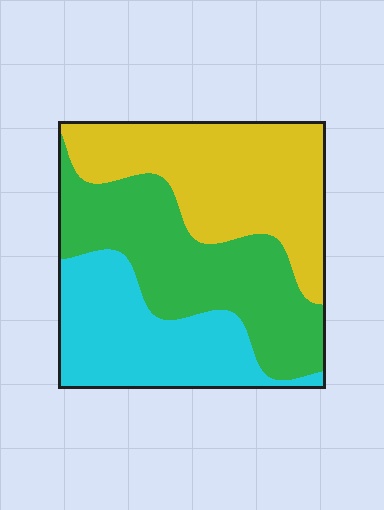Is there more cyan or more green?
Green.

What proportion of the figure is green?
Green covers roughly 35% of the figure.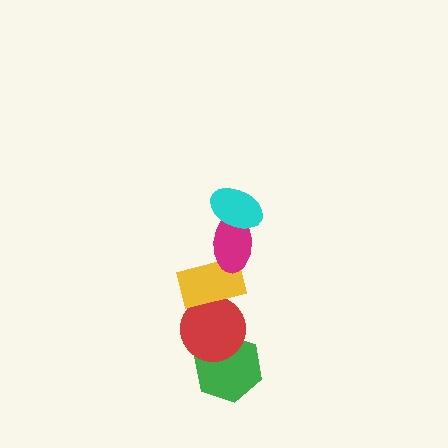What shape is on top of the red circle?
The yellow rectangle is on top of the red circle.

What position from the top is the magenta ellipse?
The magenta ellipse is 2nd from the top.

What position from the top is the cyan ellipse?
The cyan ellipse is 1st from the top.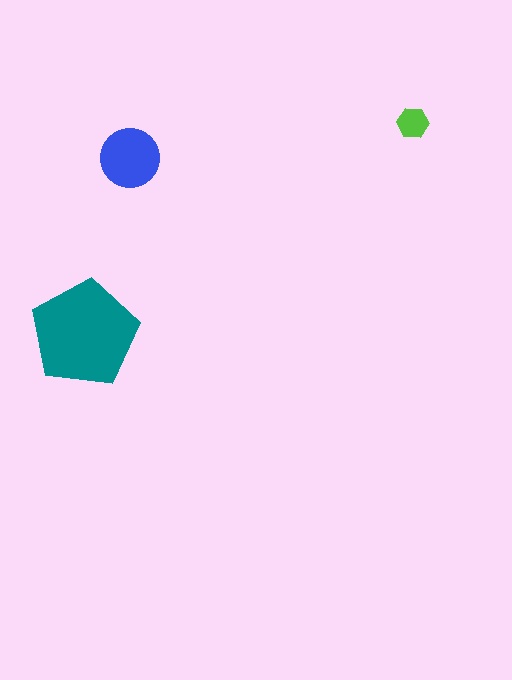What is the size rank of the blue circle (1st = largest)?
2nd.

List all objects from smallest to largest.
The lime hexagon, the blue circle, the teal pentagon.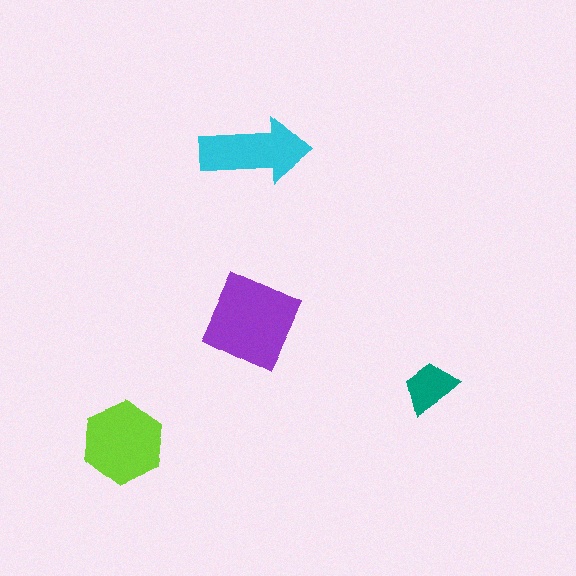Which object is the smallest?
The teal trapezoid.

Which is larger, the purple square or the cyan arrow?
The purple square.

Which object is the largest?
The purple square.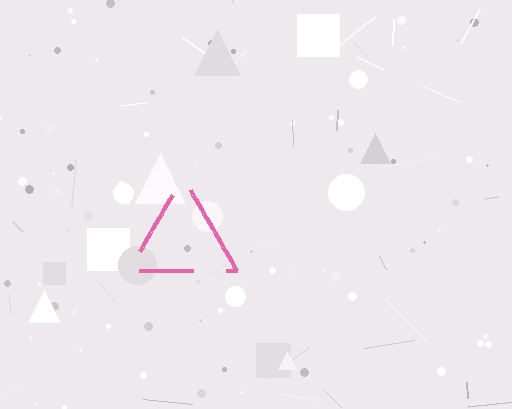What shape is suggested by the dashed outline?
The dashed outline suggests a triangle.